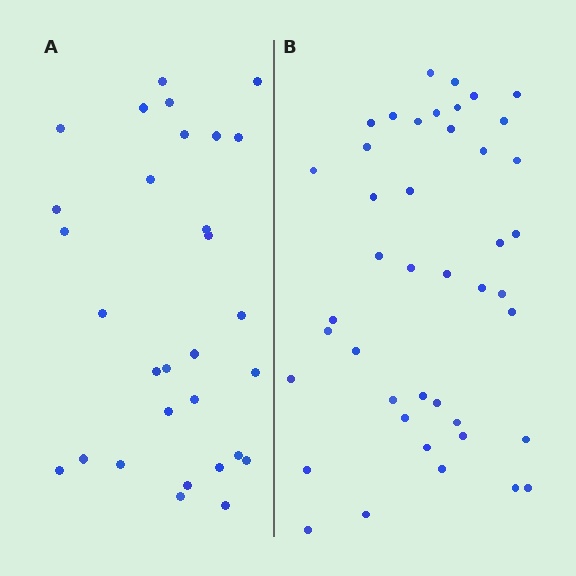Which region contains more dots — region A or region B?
Region B (the right region) has more dots.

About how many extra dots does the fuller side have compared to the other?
Region B has approximately 15 more dots than region A.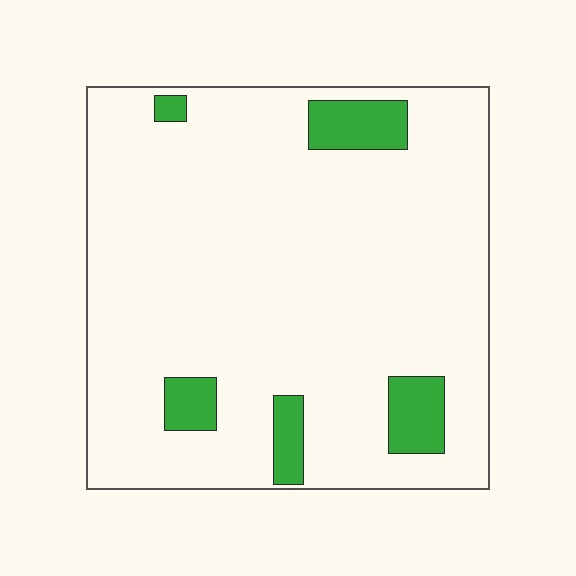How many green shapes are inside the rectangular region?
5.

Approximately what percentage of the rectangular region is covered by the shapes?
Approximately 10%.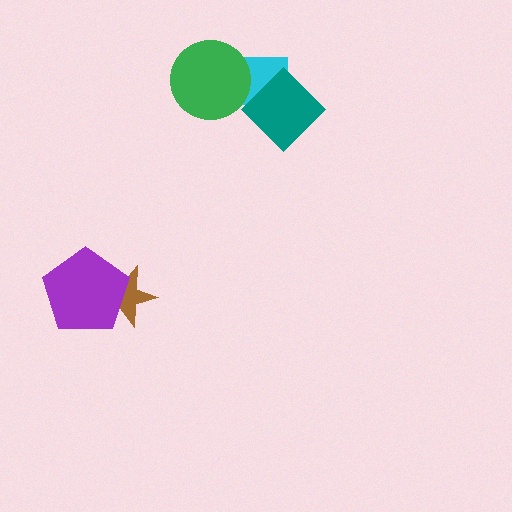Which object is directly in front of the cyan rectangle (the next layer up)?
The green circle is directly in front of the cyan rectangle.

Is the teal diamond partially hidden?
No, no other shape covers it.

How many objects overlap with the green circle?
1 object overlaps with the green circle.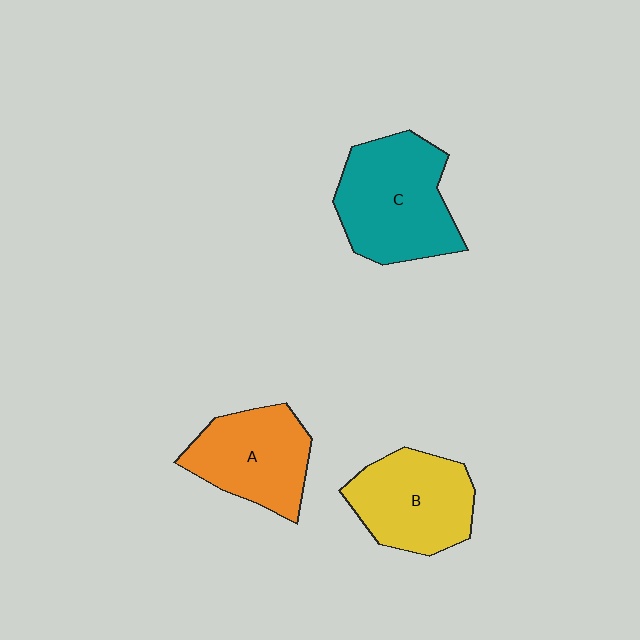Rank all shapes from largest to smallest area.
From largest to smallest: C (teal), B (yellow), A (orange).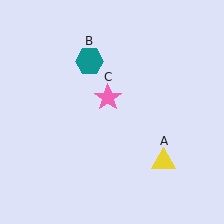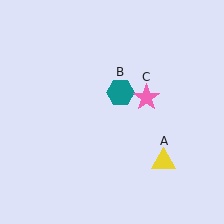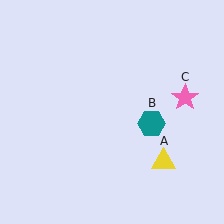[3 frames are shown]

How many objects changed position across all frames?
2 objects changed position: teal hexagon (object B), pink star (object C).